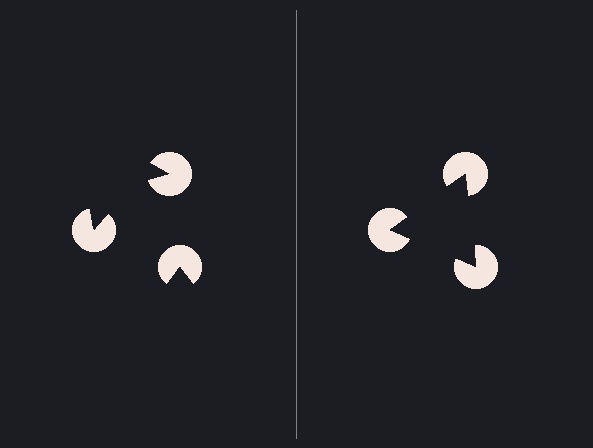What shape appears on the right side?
An illusory triangle.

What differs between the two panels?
The pac-man discs are positioned identically on both sides; only the wedge orientations differ. On the right they align to a triangle; on the left they are misaligned.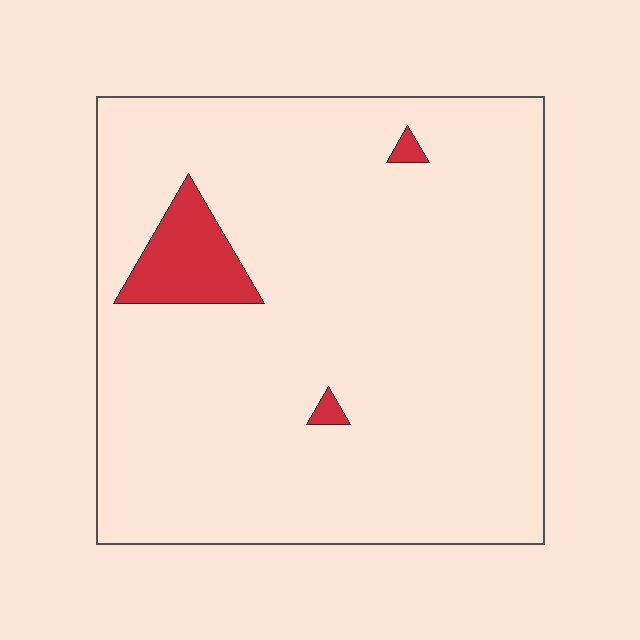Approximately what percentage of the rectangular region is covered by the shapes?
Approximately 5%.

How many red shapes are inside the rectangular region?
3.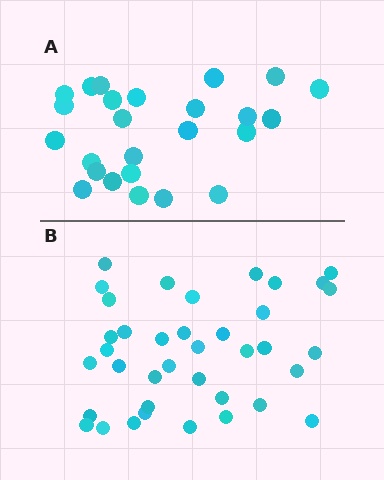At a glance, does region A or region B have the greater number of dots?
Region B (the bottom region) has more dots.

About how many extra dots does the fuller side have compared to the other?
Region B has approximately 15 more dots than region A.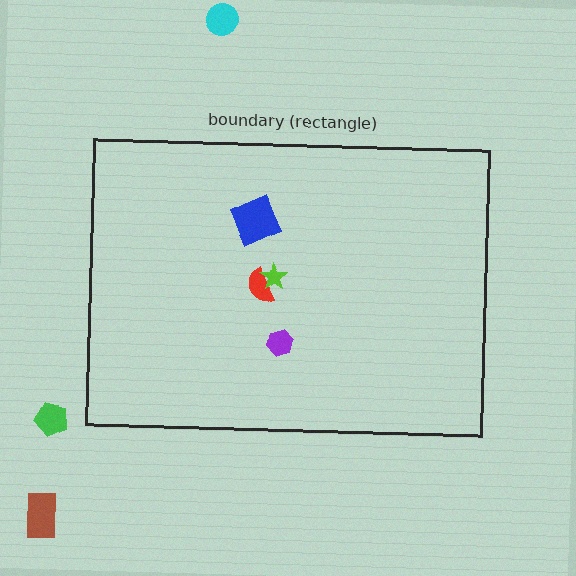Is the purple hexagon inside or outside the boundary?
Inside.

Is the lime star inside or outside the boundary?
Inside.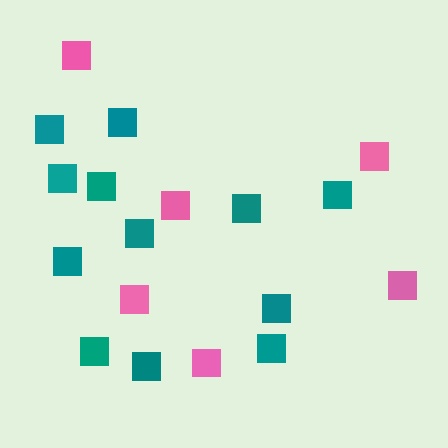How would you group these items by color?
There are 2 groups: one group of pink squares (6) and one group of teal squares (12).